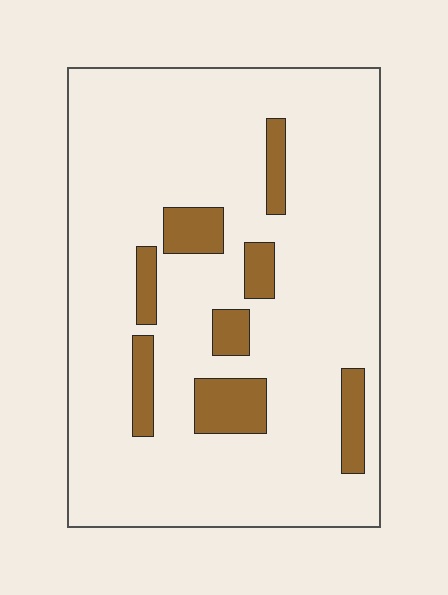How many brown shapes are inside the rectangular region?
8.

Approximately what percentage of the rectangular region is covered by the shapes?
Approximately 15%.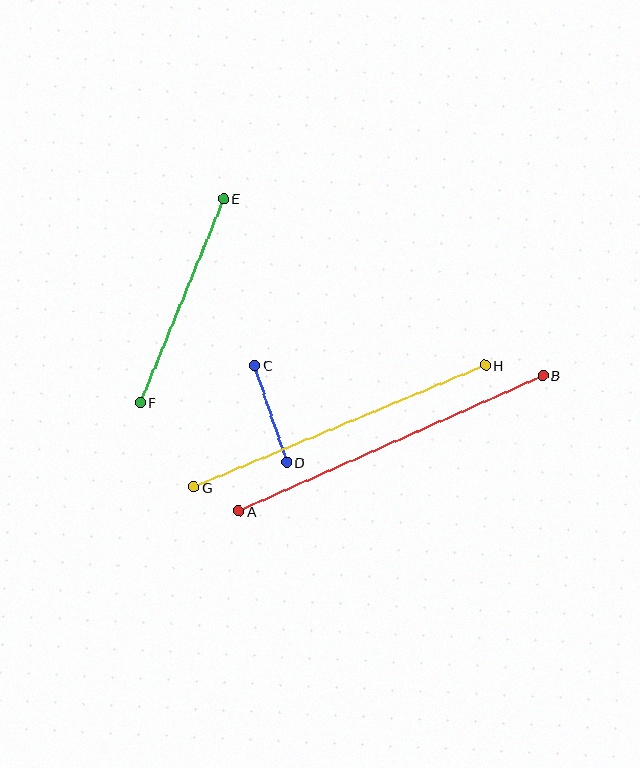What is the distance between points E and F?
The distance is approximately 220 pixels.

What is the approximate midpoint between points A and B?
The midpoint is at approximately (391, 443) pixels.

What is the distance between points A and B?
The distance is approximately 333 pixels.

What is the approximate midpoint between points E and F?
The midpoint is at approximately (182, 300) pixels.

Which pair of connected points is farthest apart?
Points A and B are farthest apart.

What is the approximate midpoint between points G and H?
The midpoint is at approximately (339, 426) pixels.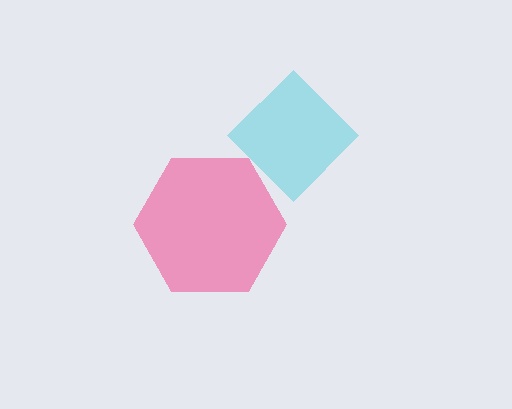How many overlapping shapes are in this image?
There are 2 overlapping shapes in the image.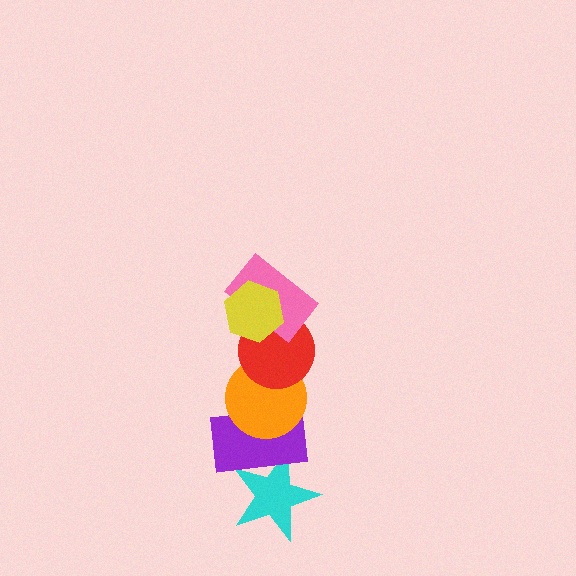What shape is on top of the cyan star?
The purple rectangle is on top of the cyan star.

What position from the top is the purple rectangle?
The purple rectangle is 5th from the top.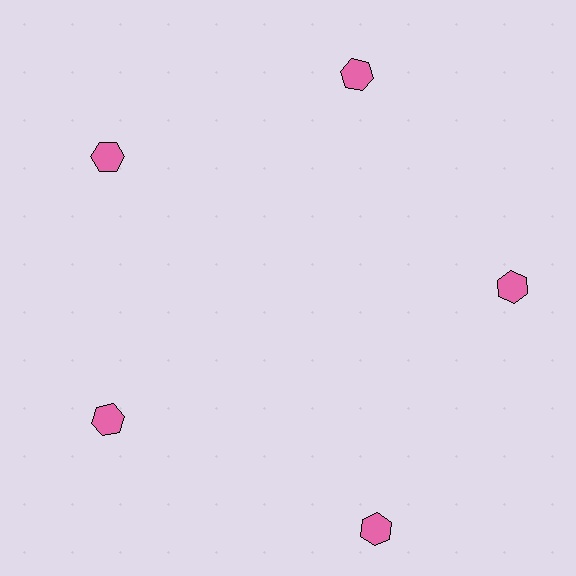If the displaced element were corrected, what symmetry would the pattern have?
It would have 5-fold rotational symmetry — the pattern would map onto itself every 72 degrees.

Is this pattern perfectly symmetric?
No. The 5 pink hexagons are arranged in a ring, but one element near the 5 o'clock position is pushed outward from the center, breaking the 5-fold rotational symmetry.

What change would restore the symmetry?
The symmetry would be restored by moving it inward, back onto the ring so that all 5 hexagons sit at equal angles and equal distance from the center.